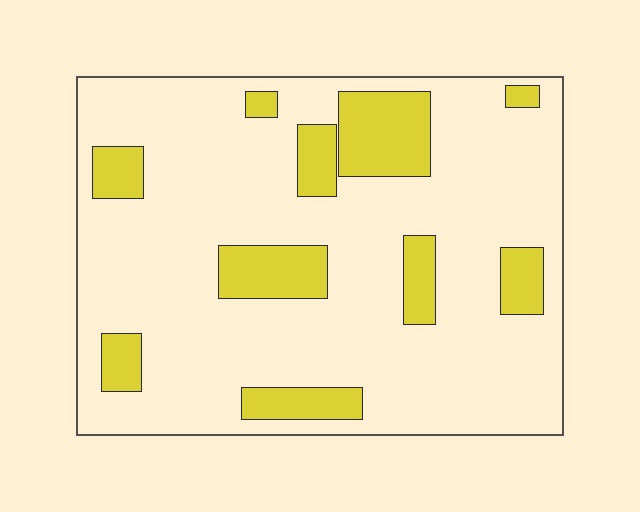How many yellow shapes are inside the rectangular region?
10.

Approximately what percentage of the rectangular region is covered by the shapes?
Approximately 20%.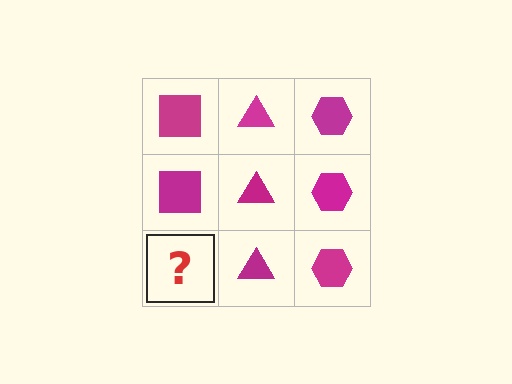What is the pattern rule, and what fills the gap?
The rule is that each column has a consistent shape. The gap should be filled with a magenta square.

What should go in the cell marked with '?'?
The missing cell should contain a magenta square.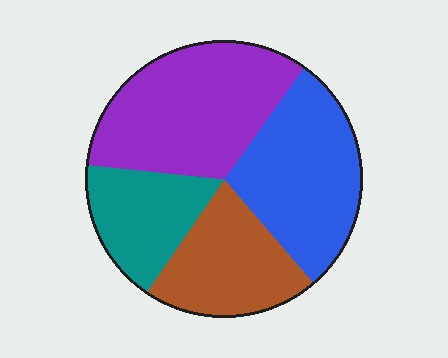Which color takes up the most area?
Purple, at roughly 35%.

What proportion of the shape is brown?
Brown takes up about one fifth (1/5) of the shape.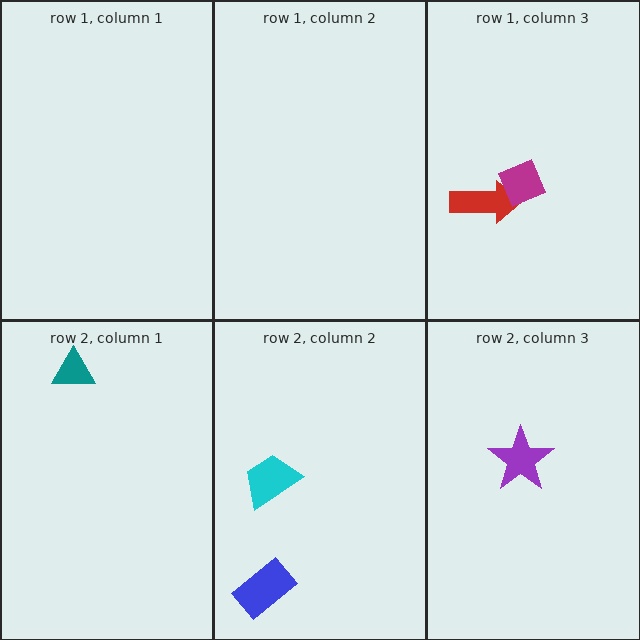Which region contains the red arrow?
The row 1, column 3 region.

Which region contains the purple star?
The row 2, column 3 region.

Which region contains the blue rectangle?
The row 2, column 2 region.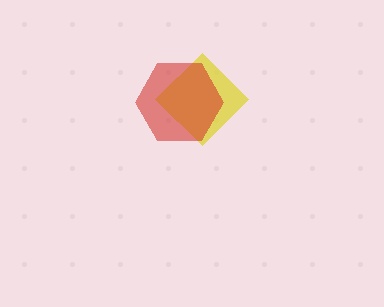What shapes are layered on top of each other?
The layered shapes are: a yellow diamond, a red hexagon.